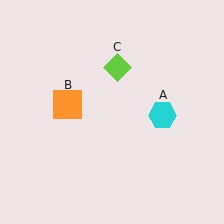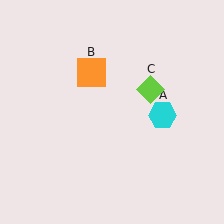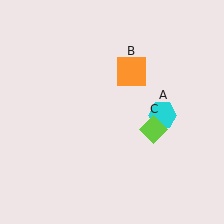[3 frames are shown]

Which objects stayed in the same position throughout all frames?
Cyan hexagon (object A) remained stationary.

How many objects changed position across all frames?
2 objects changed position: orange square (object B), lime diamond (object C).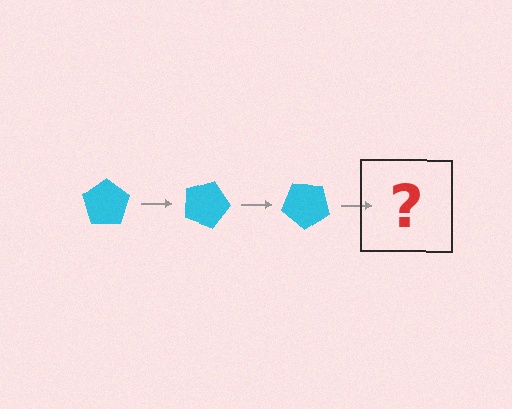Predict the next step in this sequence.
The next step is a cyan pentagon rotated 60 degrees.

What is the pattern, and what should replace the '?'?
The pattern is that the pentagon rotates 20 degrees each step. The '?' should be a cyan pentagon rotated 60 degrees.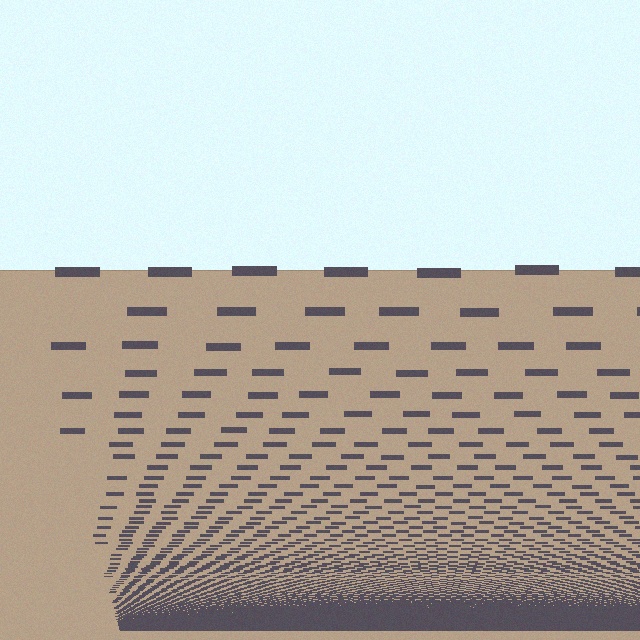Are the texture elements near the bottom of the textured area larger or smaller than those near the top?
Smaller. The gradient is inverted — elements near the bottom are smaller and denser.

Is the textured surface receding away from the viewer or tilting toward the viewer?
The surface appears to tilt toward the viewer. Texture elements get larger and sparser toward the top.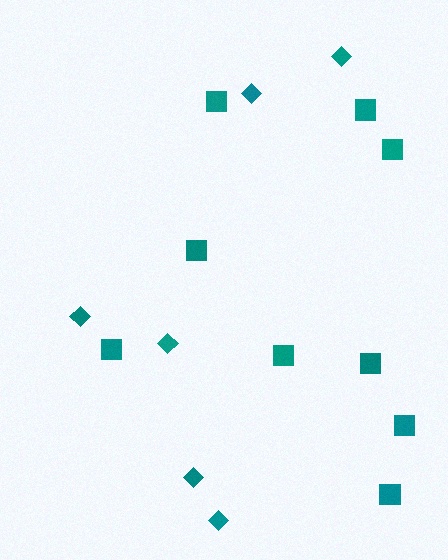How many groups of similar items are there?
There are 2 groups: one group of diamonds (6) and one group of squares (9).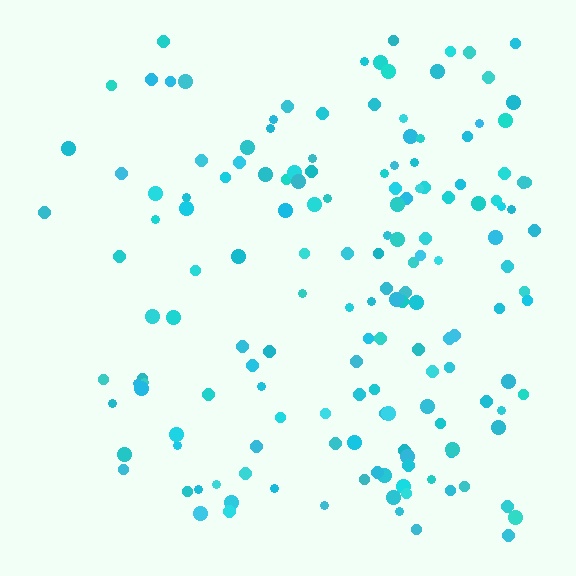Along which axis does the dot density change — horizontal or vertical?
Horizontal.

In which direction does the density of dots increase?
From left to right, with the right side densest.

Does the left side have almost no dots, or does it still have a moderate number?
Still a moderate number, just noticeably fewer than the right.